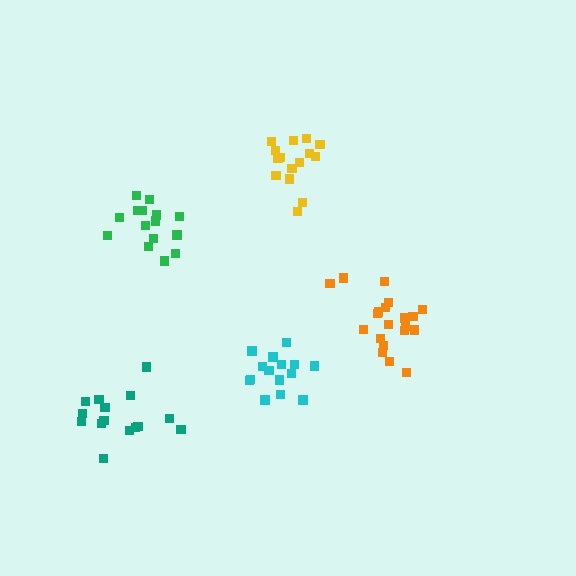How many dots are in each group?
Group 1: 16 dots, Group 2: 15 dots, Group 3: 20 dots, Group 4: 16 dots, Group 5: 15 dots (82 total).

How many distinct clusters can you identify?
There are 5 distinct clusters.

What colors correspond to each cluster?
The clusters are colored: teal, green, orange, yellow, cyan.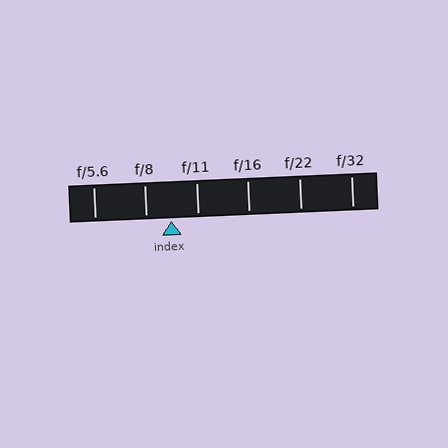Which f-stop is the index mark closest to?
The index mark is closest to f/8.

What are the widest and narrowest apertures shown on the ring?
The widest aperture shown is f/5.6 and the narrowest is f/32.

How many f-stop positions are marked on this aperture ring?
There are 6 f-stop positions marked.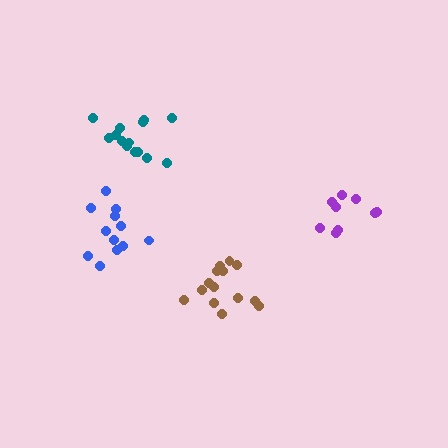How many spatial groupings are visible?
There are 4 spatial groupings.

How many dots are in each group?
Group 1: 9 dots, Group 2: 14 dots, Group 3: 12 dots, Group 4: 14 dots (49 total).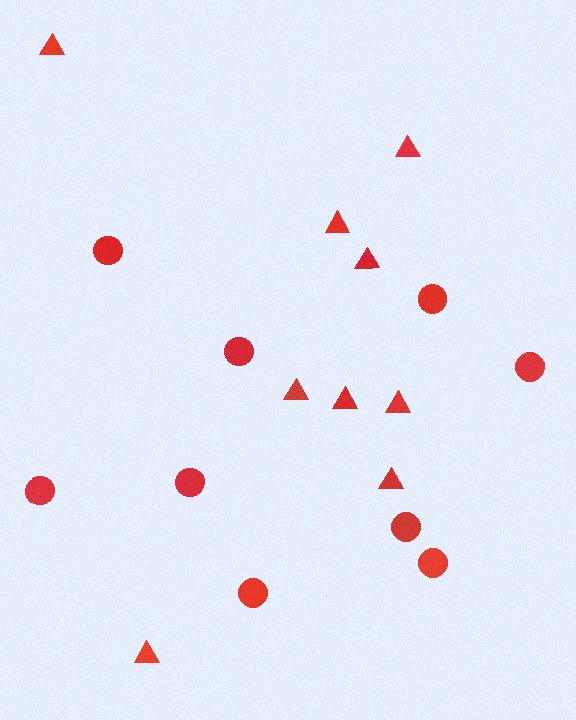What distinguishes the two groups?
There are 2 groups: one group of circles (9) and one group of triangles (9).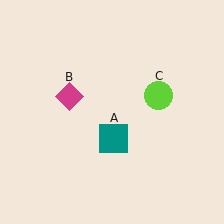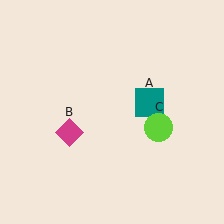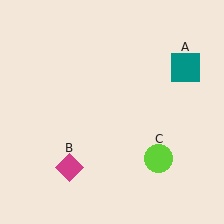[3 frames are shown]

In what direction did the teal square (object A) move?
The teal square (object A) moved up and to the right.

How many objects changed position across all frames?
3 objects changed position: teal square (object A), magenta diamond (object B), lime circle (object C).